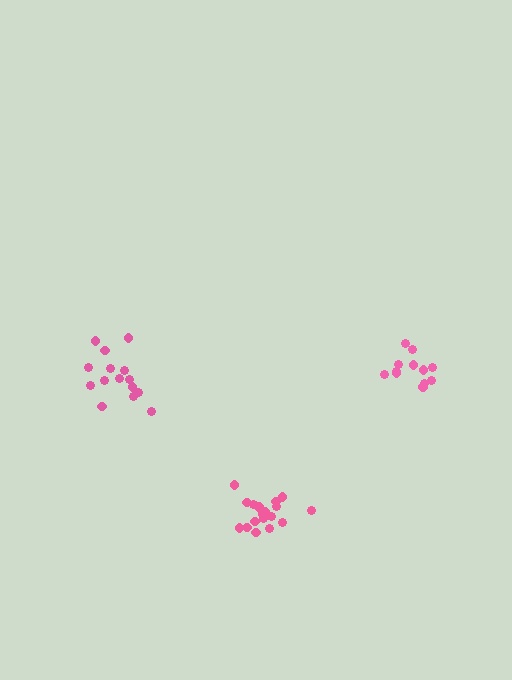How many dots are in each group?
Group 1: 18 dots, Group 2: 15 dots, Group 3: 12 dots (45 total).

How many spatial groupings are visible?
There are 3 spatial groupings.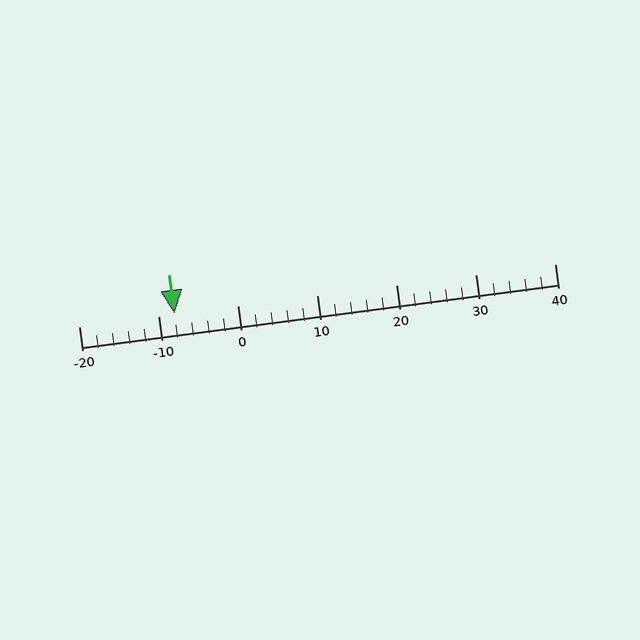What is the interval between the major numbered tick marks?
The major tick marks are spaced 10 units apart.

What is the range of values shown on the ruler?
The ruler shows values from -20 to 40.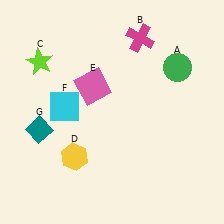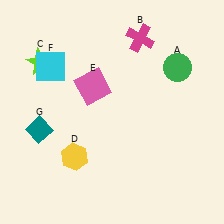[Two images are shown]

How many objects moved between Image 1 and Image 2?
1 object moved between the two images.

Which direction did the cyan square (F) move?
The cyan square (F) moved up.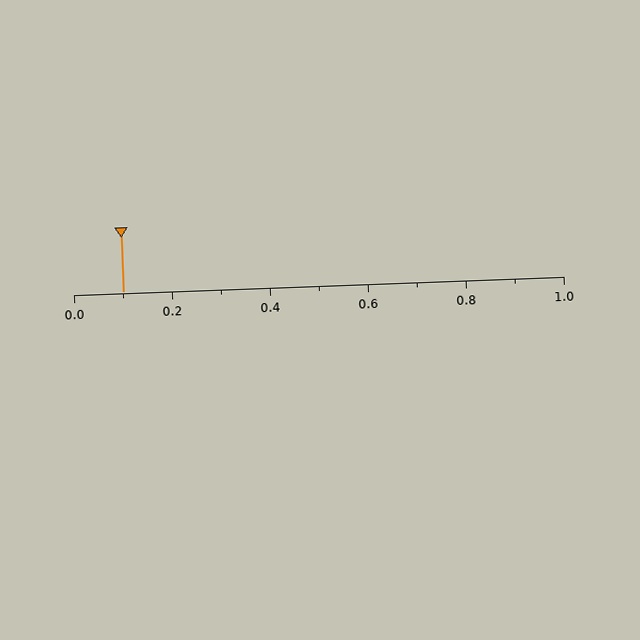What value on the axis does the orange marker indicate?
The marker indicates approximately 0.1.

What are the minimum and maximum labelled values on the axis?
The axis runs from 0.0 to 1.0.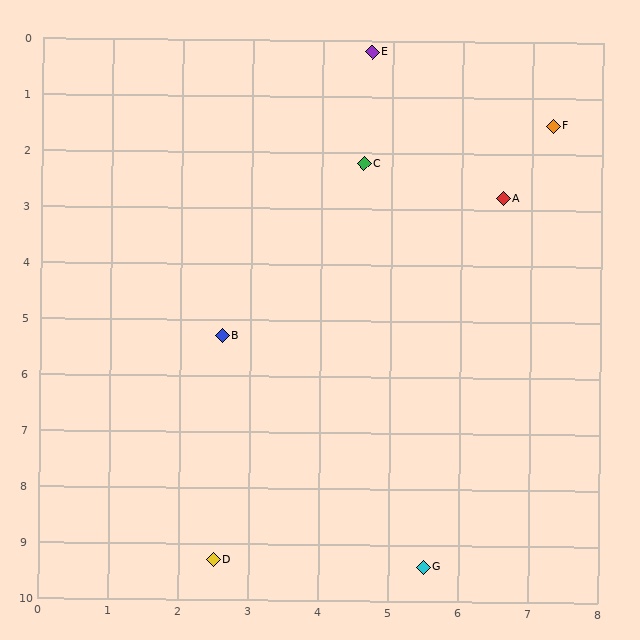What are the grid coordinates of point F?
Point F is at approximately (7.3, 1.5).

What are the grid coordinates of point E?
Point E is at approximately (4.7, 0.2).